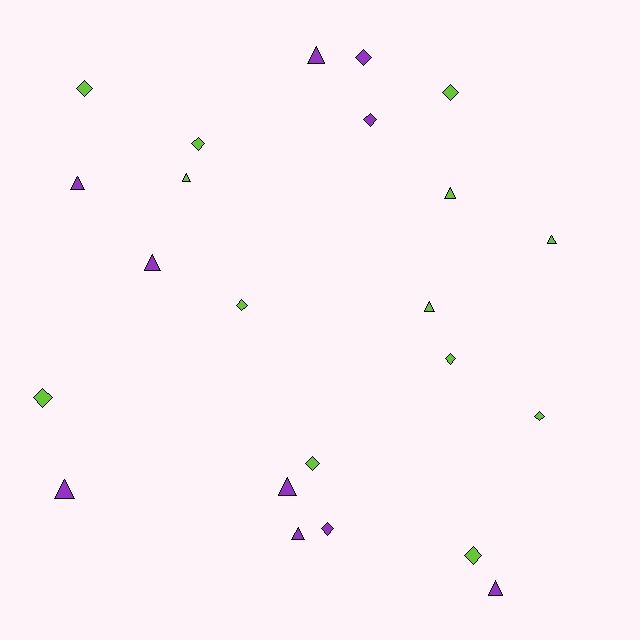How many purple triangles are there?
There are 7 purple triangles.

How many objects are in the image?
There are 23 objects.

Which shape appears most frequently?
Diamond, with 12 objects.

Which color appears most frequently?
Lime, with 13 objects.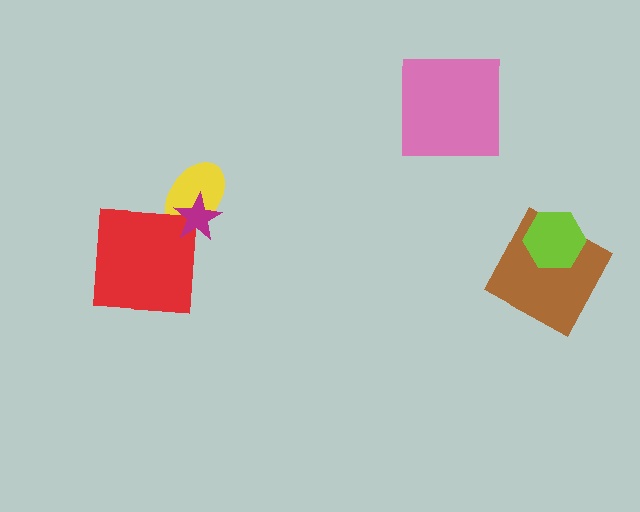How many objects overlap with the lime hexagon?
1 object overlaps with the lime hexagon.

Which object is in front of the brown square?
The lime hexagon is in front of the brown square.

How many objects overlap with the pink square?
0 objects overlap with the pink square.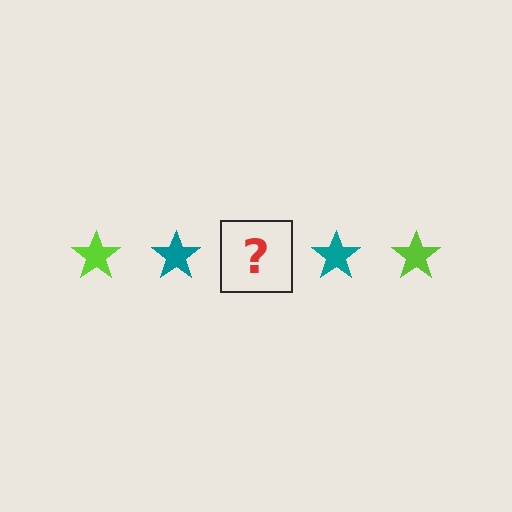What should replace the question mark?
The question mark should be replaced with a lime star.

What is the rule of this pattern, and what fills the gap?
The rule is that the pattern cycles through lime, teal stars. The gap should be filled with a lime star.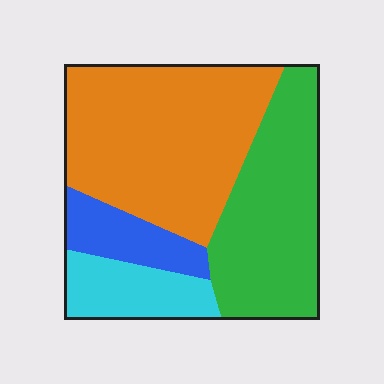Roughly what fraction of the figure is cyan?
Cyan takes up about one eighth (1/8) of the figure.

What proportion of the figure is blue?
Blue takes up about one tenth (1/10) of the figure.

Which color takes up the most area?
Orange, at roughly 45%.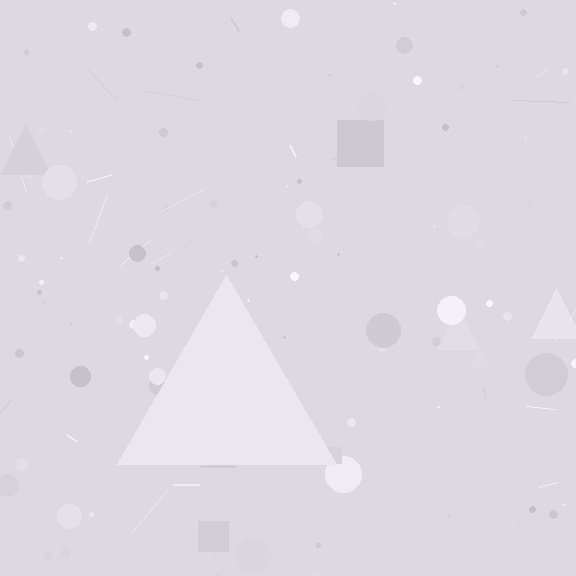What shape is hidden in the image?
A triangle is hidden in the image.